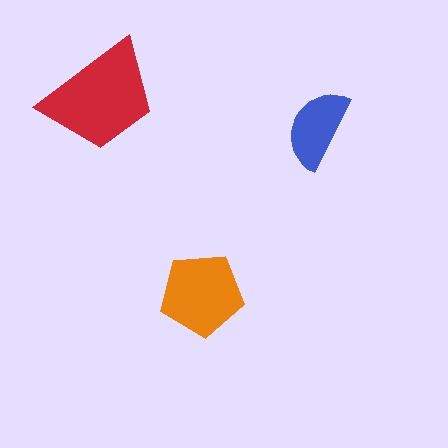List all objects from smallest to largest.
The blue semicircle, the orange pentagon, the red trapezoid.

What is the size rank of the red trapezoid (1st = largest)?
1st.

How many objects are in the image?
There are 3 objects in the image.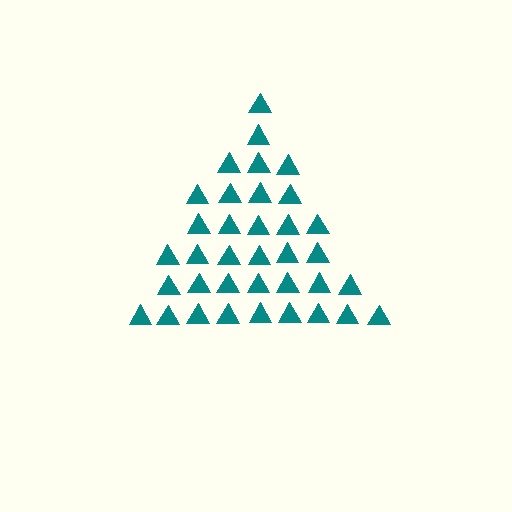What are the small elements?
The small elements are triangles.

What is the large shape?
The large shape is a triangle.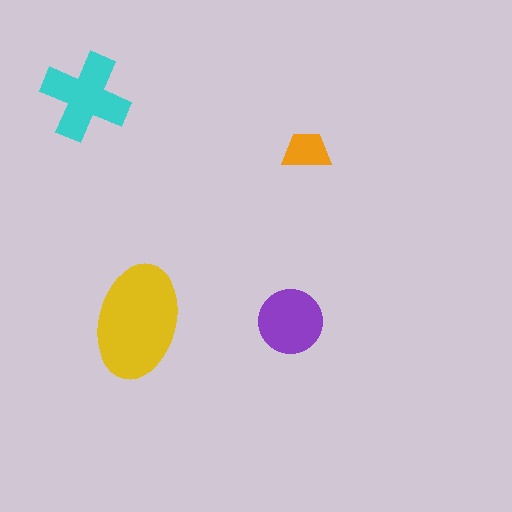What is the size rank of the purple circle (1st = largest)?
3rd.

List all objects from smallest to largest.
The orange trapezoid, the purple circle, the cyan cross, the yellow ellipse.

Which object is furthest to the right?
The orange trapezoid is rightmost.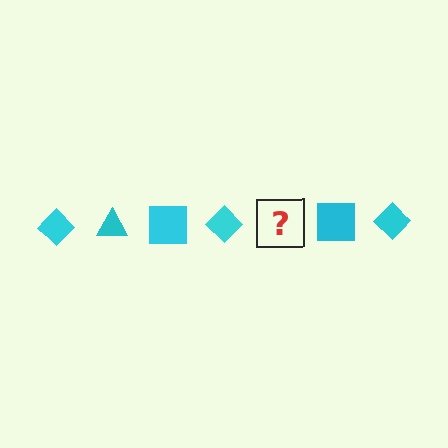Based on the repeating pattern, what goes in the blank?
The blank should be a cyan triangle.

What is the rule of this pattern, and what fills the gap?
The rule is that the pattern cycles through diamond, triangle, square shapes in cyan. The gap should be filled with a cyan triangle.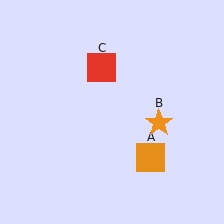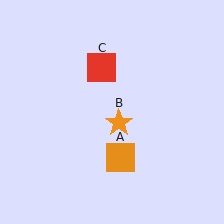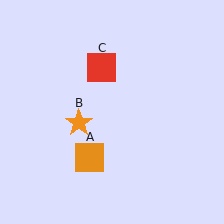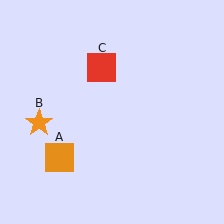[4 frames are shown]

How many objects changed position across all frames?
2 objects changed position: orange square (object A), orange star (object B).